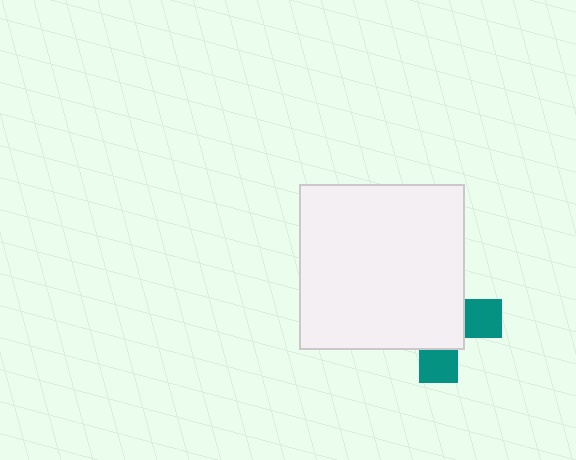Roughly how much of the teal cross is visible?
A small part of it is visible (roughly 32%).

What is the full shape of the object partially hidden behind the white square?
The partially hidden object is a teal cross.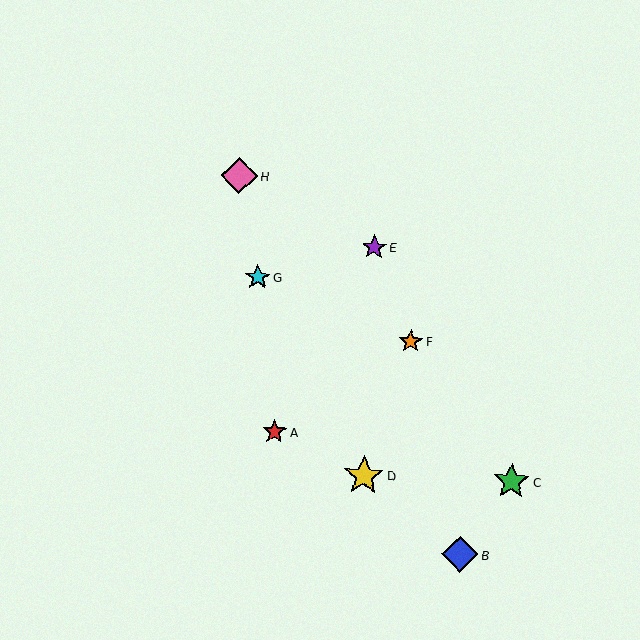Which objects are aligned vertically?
Objects D, E are aligned vertically.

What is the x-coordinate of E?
Object E is at x≈374.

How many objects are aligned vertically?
2 objects (D, E) are aligned vertically.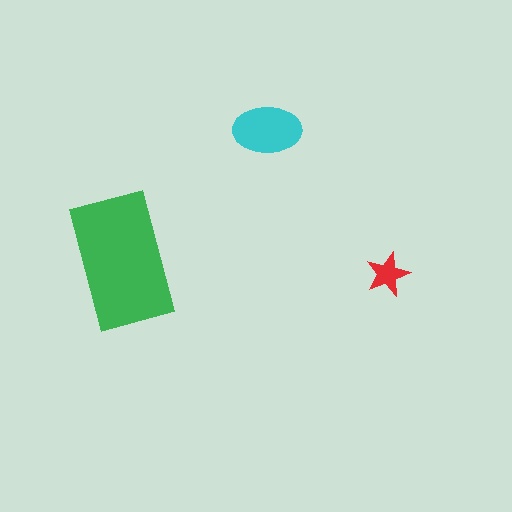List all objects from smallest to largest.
The red star, the cyan ellipse, the green rectangle.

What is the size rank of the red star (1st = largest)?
3rd.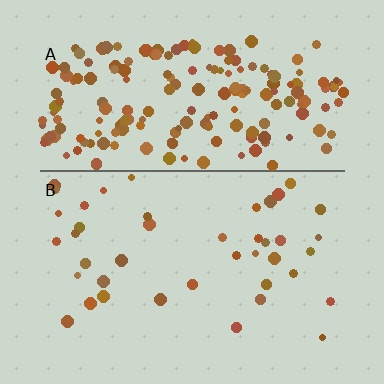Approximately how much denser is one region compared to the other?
Approximately 4.8× — region A over region B.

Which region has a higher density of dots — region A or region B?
A (the top).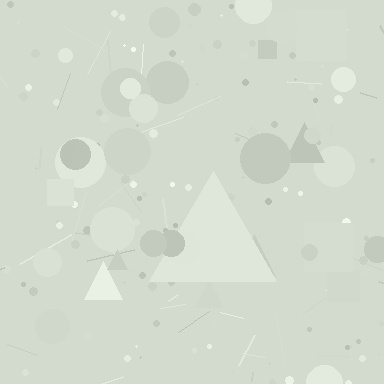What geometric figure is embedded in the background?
A triangle is embedded in the background.